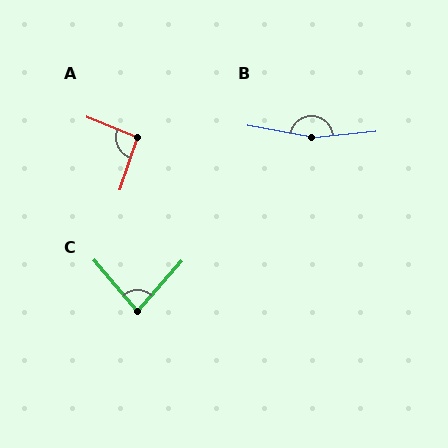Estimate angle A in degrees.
Approximately 94 degrees.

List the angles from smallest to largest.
C (81°), A (94°), B (164°).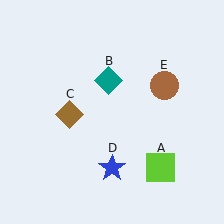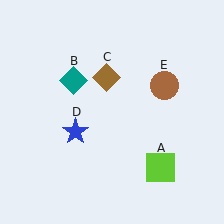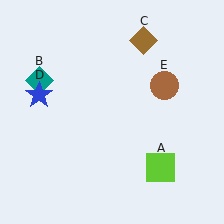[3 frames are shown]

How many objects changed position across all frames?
3 objects changed position: teal diamond (object B), brown diamond (object C), blue star (object D).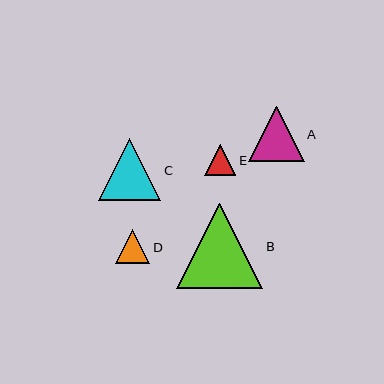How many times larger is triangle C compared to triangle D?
Triangle C is approximately 1.8 times the size of triangle D.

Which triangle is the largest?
Triangle B is the largest with a size of approximately 86 pixels.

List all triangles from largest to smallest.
From largest to smallest: B, C, A, D, E.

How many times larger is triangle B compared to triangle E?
Triangle B is approximately 2.8 times the size of triangle E.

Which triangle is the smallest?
Triangle E is the smallest with a size of approximately 31 pixels.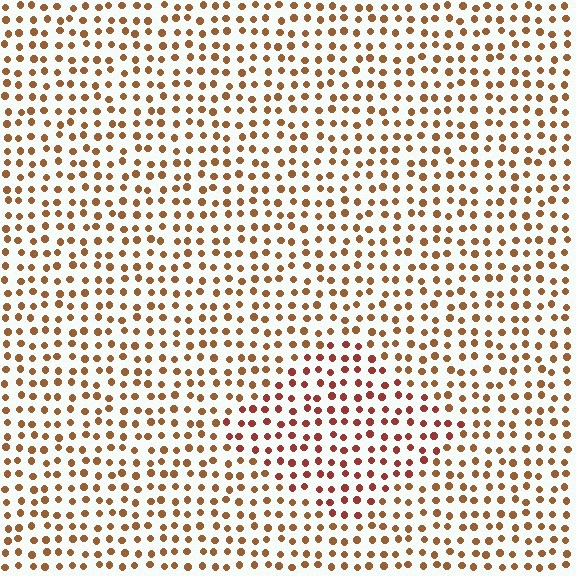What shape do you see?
I see a diamond.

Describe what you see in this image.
The image is filled with small brown elements in a uniform arrangement. A diamond-shaped region is visible where the elements are tinted to a slightly different hue, forming a subtle color boundary.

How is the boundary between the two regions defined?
The boundary is defined purely by a slight shift in hue (about 27 degrees). Spacing, size, and orientation are identical on both sides.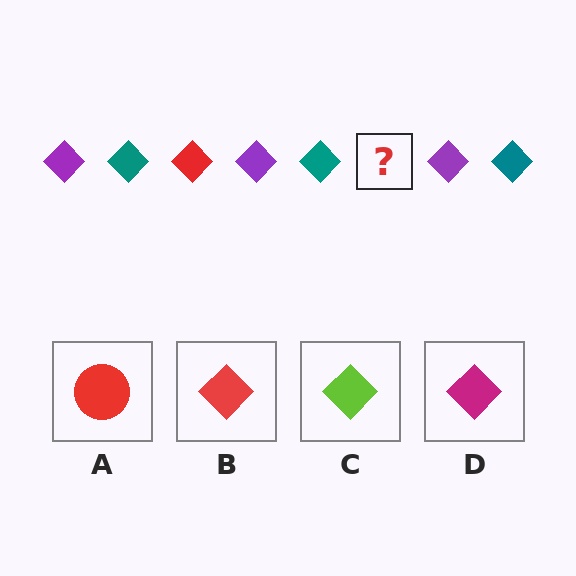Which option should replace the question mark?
Option B.